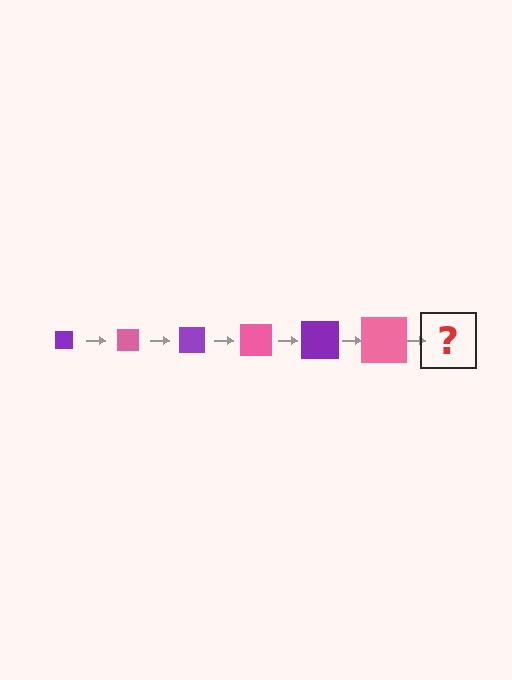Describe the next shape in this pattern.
It should be a purple square, larger than the previous one.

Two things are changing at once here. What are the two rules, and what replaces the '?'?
The two rules are that the square grows larger each step and the color cycles through purple and pink. The '?' should be a purple square, larger than the previous one.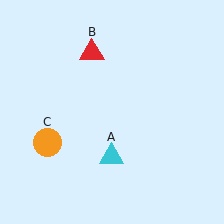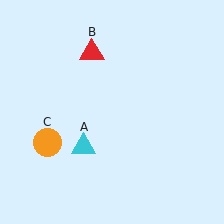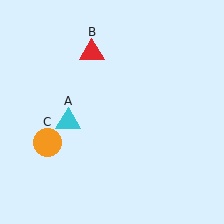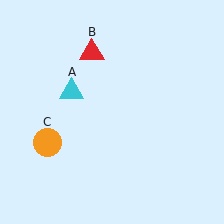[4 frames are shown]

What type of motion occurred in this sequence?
The cyan triangle (object A) rotated clockwise around the center of the scene.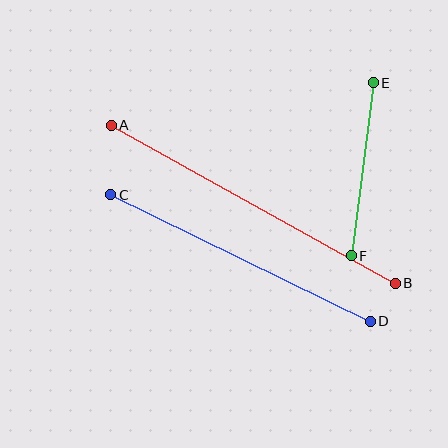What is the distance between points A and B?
The distance is approximately 325 pixels.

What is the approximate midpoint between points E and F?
The midpoint is at approximately (362, 169) pixels.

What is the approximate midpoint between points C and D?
The midpoint is at approximately (241, 258) pixels.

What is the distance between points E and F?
The distance is approximately 174 pixels.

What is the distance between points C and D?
The distance is approximately 289 pixels.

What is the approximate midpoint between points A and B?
The midpoint is at approximately (253, 204) pixels.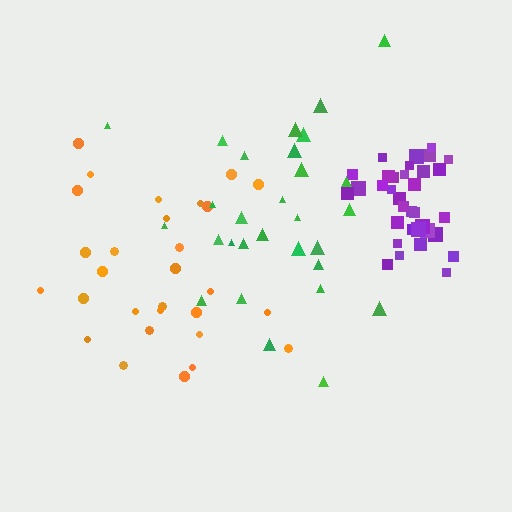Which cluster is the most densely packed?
Purple.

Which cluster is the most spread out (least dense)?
Green.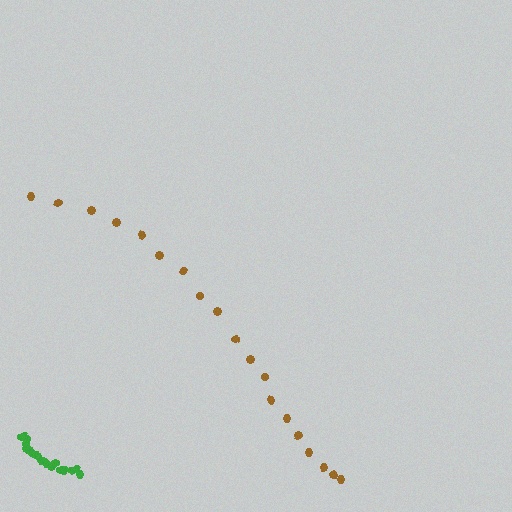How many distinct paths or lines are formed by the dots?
There are 2 distinct paths.